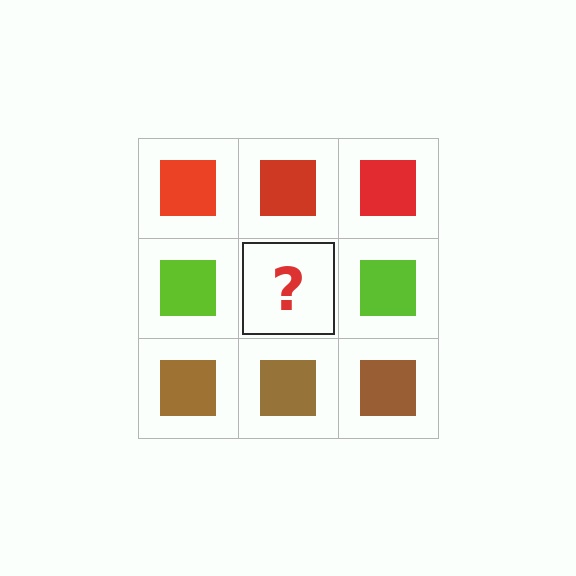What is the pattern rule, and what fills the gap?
The rule is that each row has a consistent color. The gap should be filled with a lime square.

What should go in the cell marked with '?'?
The missing cell should contain a lime square.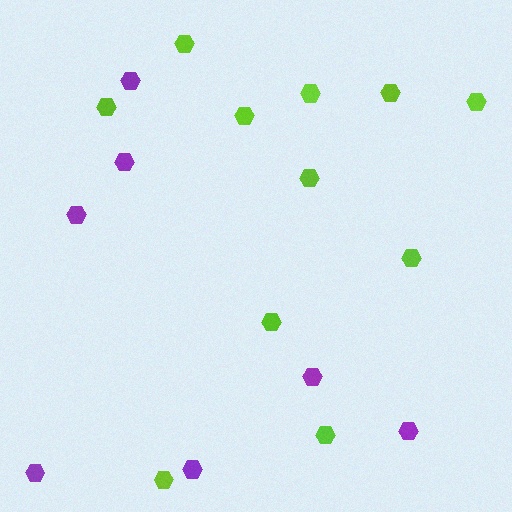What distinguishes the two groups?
There are 2 groups: one group of lime hexagons (11) and one group of purple hexagons (7).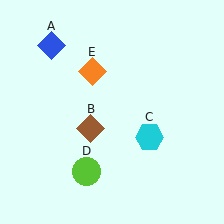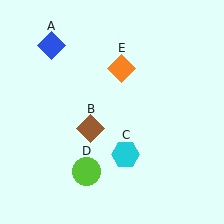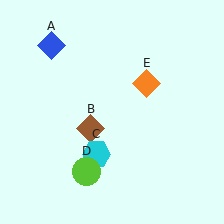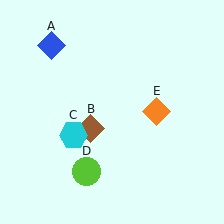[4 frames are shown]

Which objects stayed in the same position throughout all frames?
Blue diamond (object A) and brown diamond (object B) and lime circle (object D) remained stationary.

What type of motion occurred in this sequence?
The cyan hexagon (object C), orange diamond (object E) rotated clockwise around the center of the scene.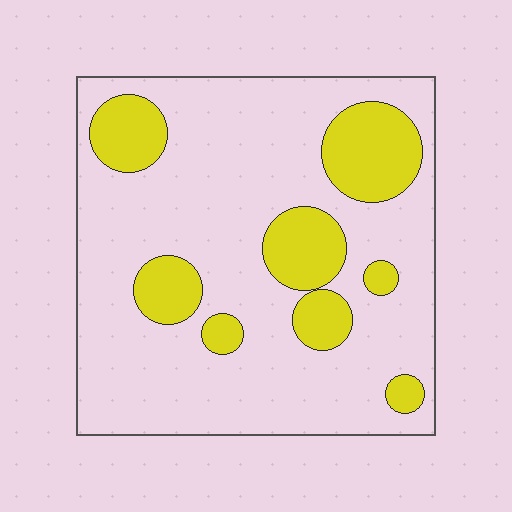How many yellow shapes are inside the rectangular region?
8.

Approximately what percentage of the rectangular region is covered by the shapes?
Approximately 25%.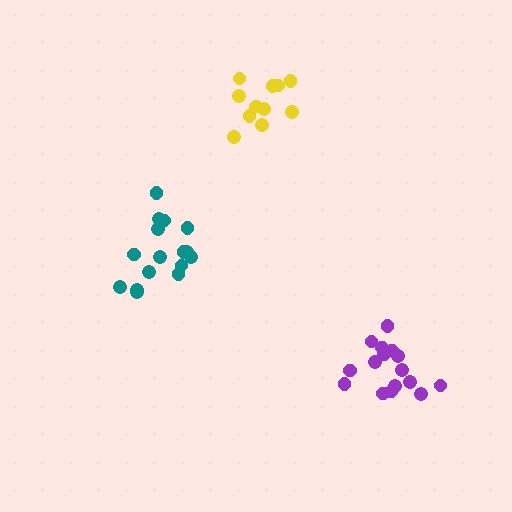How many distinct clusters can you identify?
There are 3 distinct clusters.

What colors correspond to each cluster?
The clusters are colored: yellow, purple, teal.